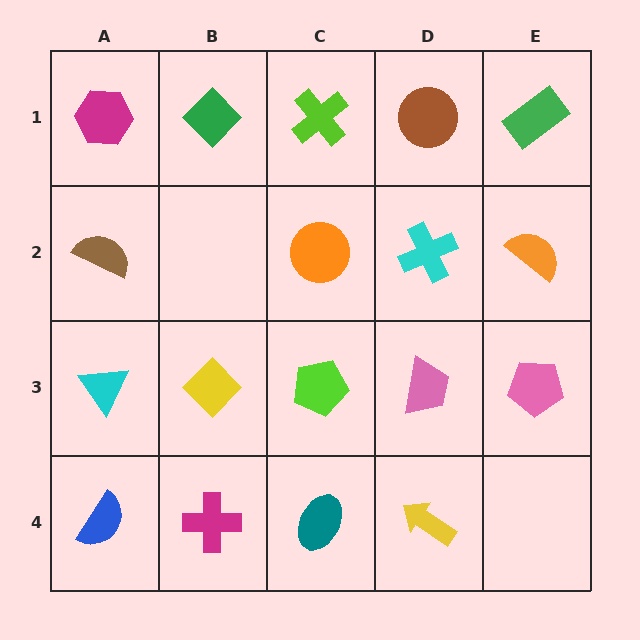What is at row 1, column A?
A magenta hexagon.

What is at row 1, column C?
A lime cross.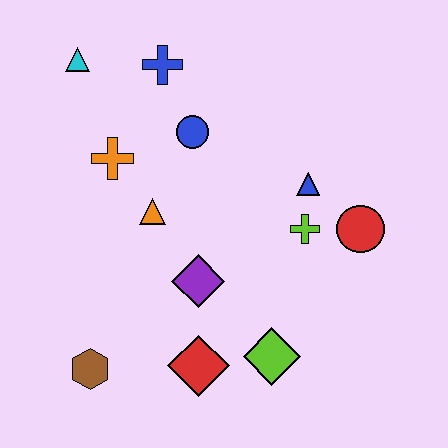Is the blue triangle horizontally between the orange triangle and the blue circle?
No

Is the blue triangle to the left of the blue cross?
No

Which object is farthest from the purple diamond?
The cyan triangle is farthest from the purple diamond.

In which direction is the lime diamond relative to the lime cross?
The lime diamond is below the lime cross.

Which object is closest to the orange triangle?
The orange cross is closest to the orange triangle.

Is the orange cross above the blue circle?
No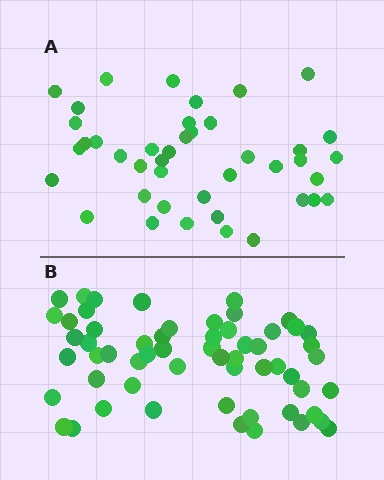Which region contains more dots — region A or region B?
Region B (the bottom region) has more dots.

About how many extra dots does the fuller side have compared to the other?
Region B has approximately 15 more dots than region A.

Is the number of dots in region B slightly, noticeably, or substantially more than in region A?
Region B has noticeably more, but not dramatically so. The ratio is roughly 1.4 to 1.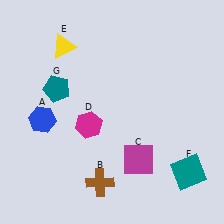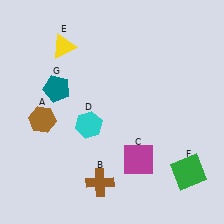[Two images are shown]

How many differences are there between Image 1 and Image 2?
There are 3 differences between the two images.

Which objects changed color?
A changed from blue to brown. D changed from magenta to cyan. F changed from teal to green.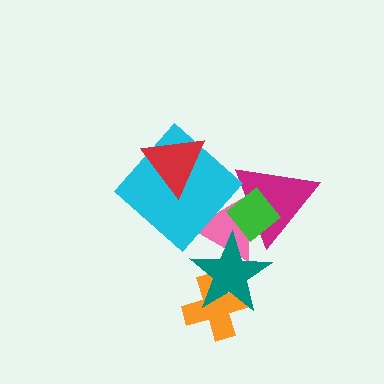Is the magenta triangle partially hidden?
Yes, it is partially covered by another shape.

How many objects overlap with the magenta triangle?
2 objects overlap with the magenta triangle.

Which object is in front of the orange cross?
The teal star is in front of the orange cross.